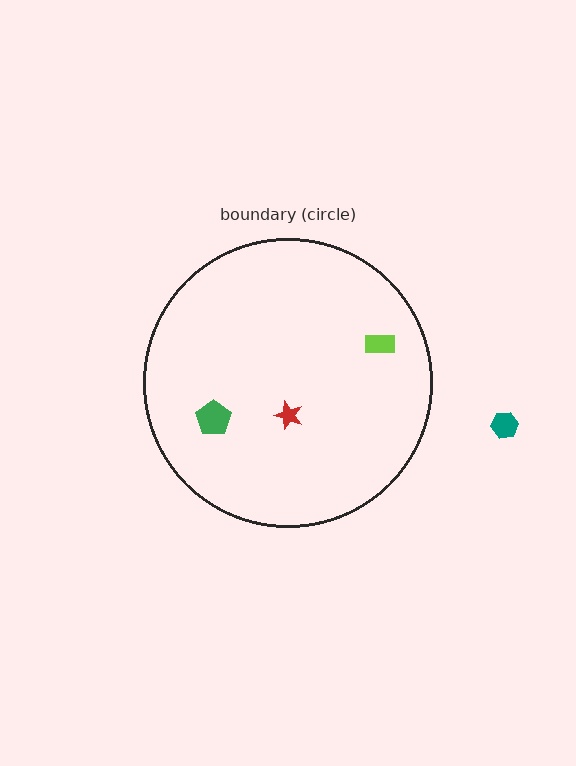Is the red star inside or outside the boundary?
Inside.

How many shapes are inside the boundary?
3 inside, 1 outside.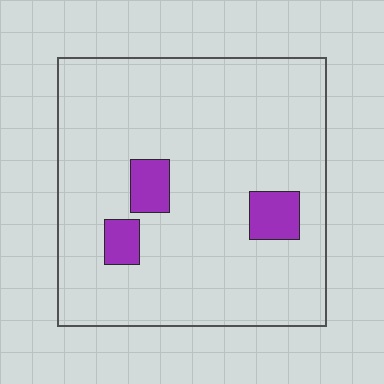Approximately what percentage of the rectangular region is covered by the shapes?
Approximately 10%.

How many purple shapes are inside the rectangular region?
3.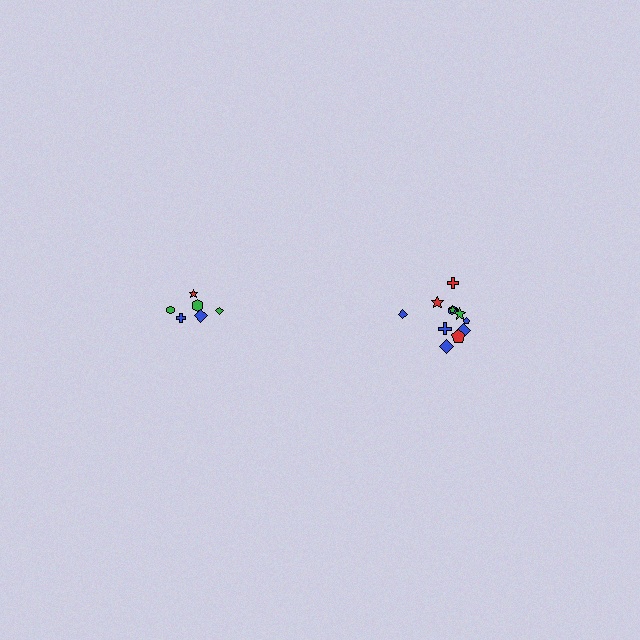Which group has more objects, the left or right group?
The right group.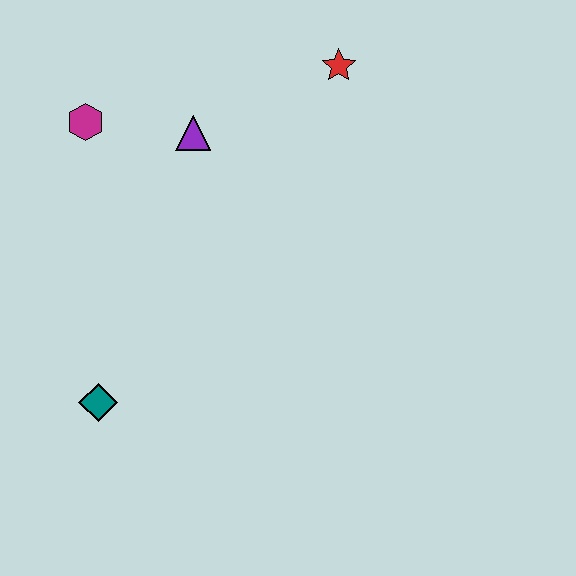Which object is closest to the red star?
The purple triangle is closest to the red star.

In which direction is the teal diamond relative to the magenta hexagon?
The teal diamond is below the magenta hexagon.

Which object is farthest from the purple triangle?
The teal diamond is farthest from the purple triangle.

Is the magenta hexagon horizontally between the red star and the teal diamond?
No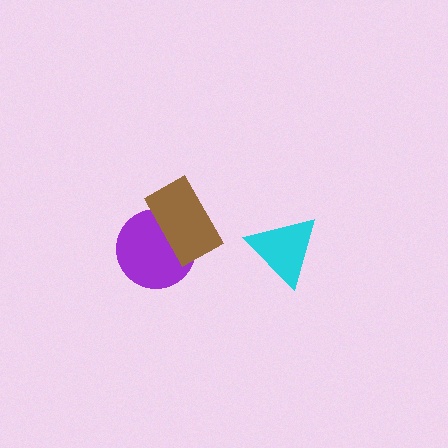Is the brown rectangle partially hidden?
No, no other shape covers it.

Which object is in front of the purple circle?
The brown rectangle is in front of the purple circle.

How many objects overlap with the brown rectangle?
1 object overlaps with the brown rectangle.